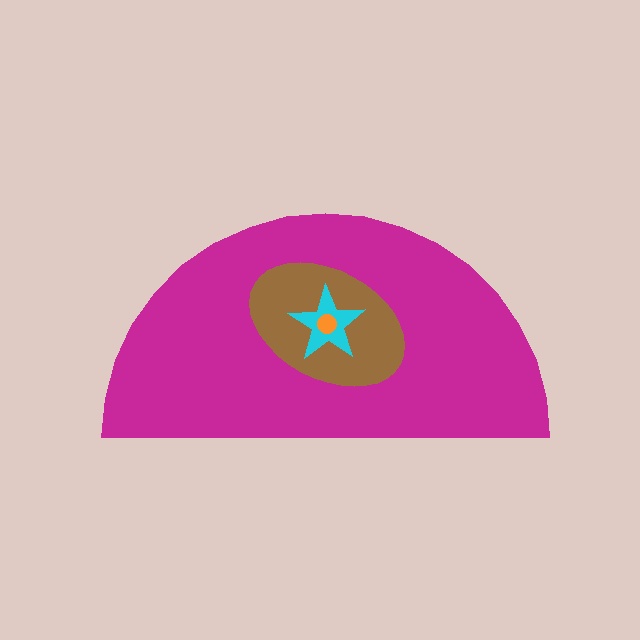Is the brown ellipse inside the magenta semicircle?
Yes.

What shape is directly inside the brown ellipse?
The cyan star.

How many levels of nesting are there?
4.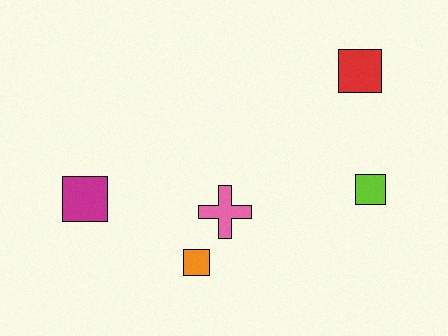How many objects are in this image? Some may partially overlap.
There are 5 objects.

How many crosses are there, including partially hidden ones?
There is 1 cross.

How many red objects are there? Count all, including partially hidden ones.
There is 1 red object.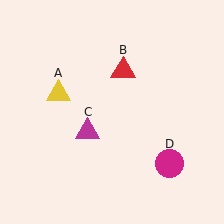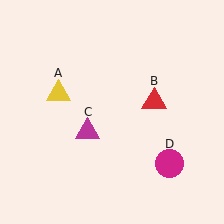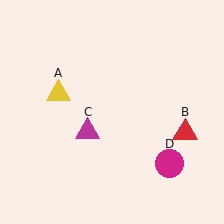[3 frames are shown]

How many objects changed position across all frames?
1 object changed position: red triangle (object B).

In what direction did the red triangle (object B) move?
The red triangle (object B) moved down and to the right.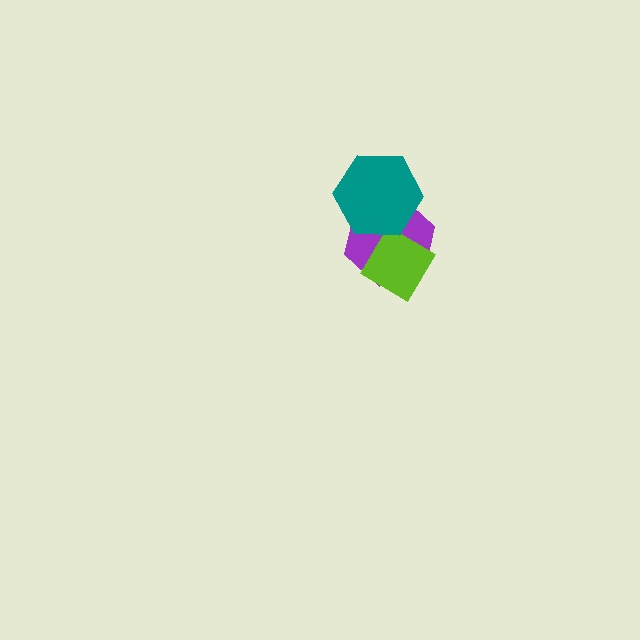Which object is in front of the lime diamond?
The teal hexagon is in front of the lime diamond.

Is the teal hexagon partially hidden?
No, no other shape covers it.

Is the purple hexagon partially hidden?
Yes, it is partially covered by another shape.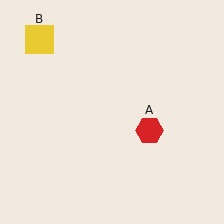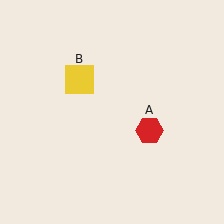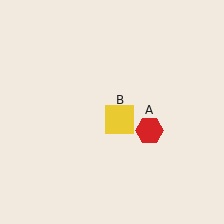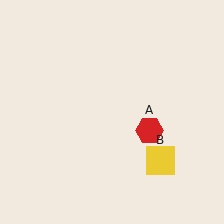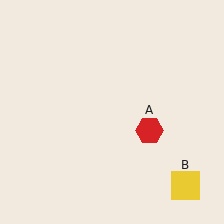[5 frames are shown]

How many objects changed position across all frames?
1 object changed position: yellow square (object B).